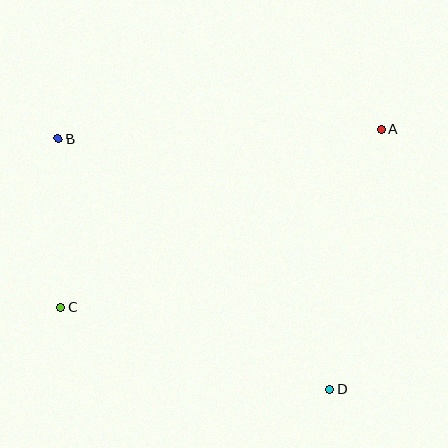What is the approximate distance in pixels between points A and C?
The distance between A and C is approximately 366 pixels.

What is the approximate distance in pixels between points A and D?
The distance between A and D is approximately 265 pixels.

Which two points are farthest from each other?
Points B and D are farthest from each other.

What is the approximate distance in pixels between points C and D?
The distance between C and D is approximately 281 pixels.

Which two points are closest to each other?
Points B and C are closest to each other.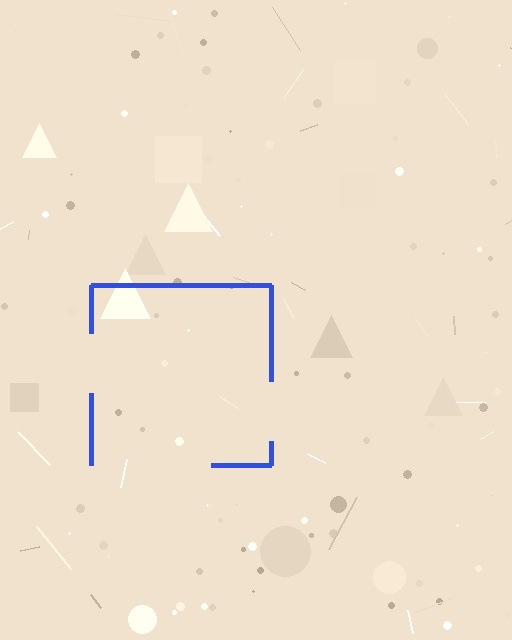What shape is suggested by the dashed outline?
The dashed outline suggests a square.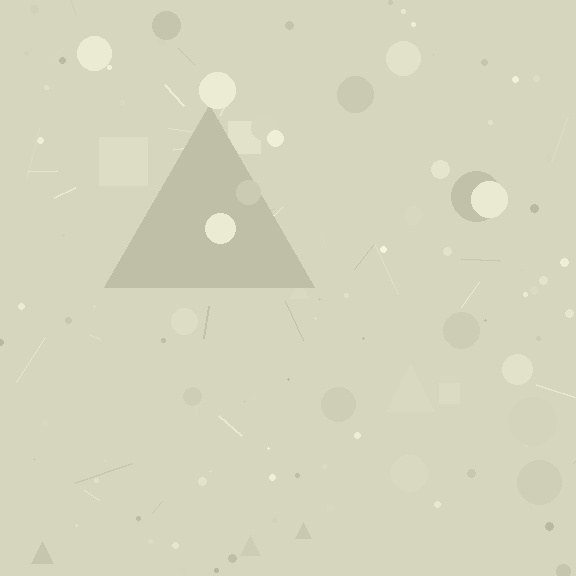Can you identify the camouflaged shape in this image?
The camouflaged shape is a triangle.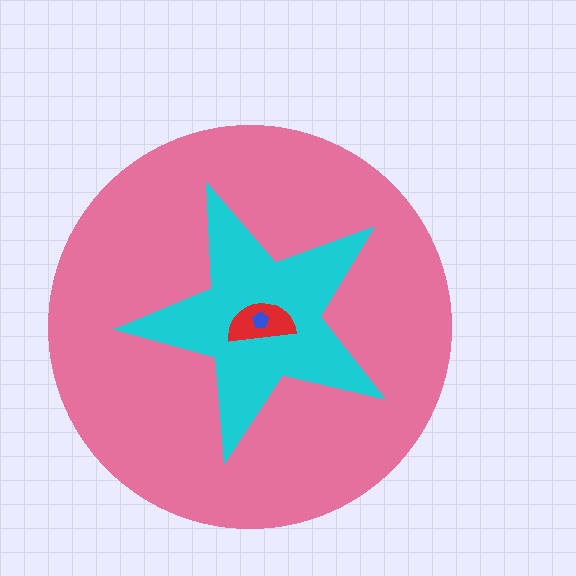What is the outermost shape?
The pink circle.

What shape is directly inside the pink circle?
The cyan star.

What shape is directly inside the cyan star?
The red semicircle.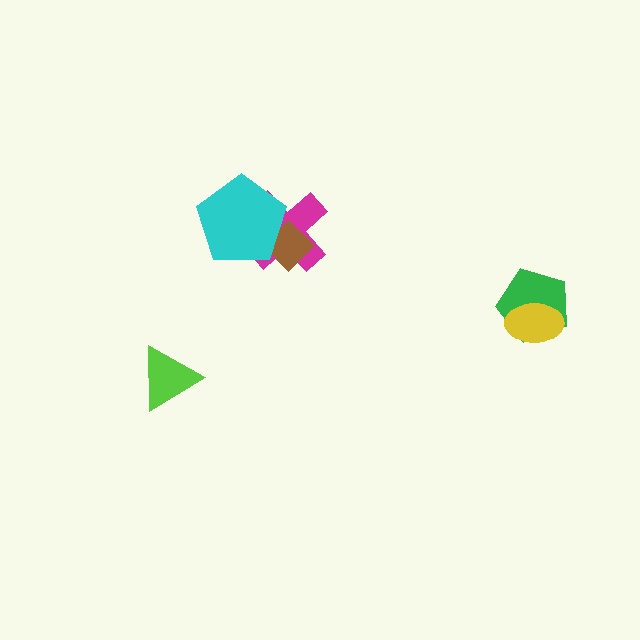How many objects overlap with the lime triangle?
0 objects overlap with the lime triangle.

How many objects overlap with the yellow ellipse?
1 object overlaps with the yellow ellipse.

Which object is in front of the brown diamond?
The cyan pentagon is in front of the brown diamond.